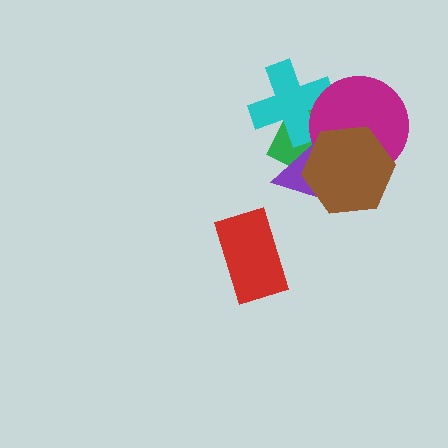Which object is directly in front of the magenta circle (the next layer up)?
The purple triangle is directly in front of the magenta circle.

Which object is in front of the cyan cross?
The magenta circle is in front of the cyan cross.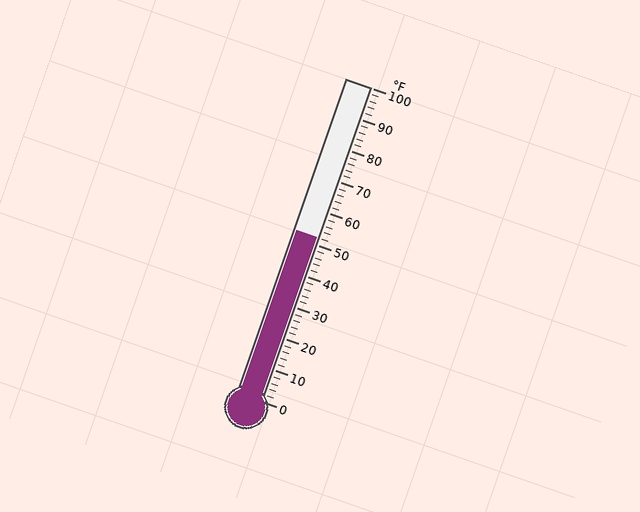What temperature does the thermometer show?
The thermometer shows approximately 52°F.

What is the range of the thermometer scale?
The thermometer scale ranges from 0°F to 100°F.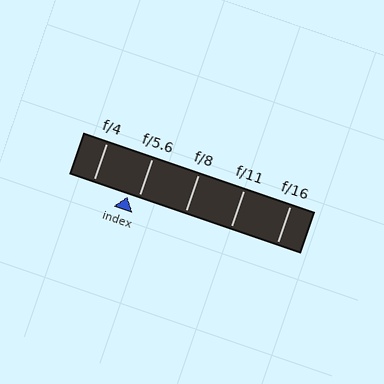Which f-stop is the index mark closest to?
The index mark is closest to f/5.6.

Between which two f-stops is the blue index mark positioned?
The index mark is between f/4 and f/5.6.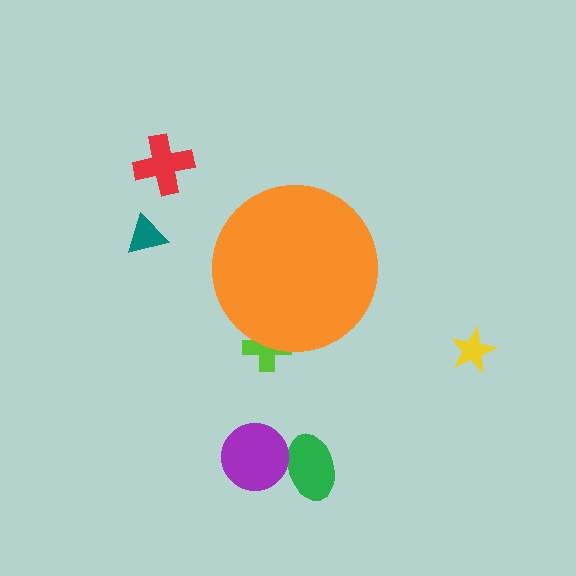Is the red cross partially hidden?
No, the red cross is fully visible.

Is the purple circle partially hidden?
No, the purple circle is fully visible.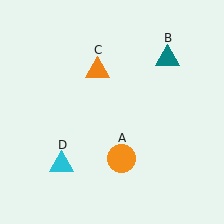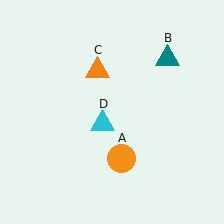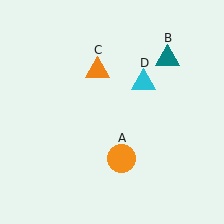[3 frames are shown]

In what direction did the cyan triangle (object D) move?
The cyan triangle (object D) moved up and to the right.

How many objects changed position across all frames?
1 object changed position: cyan triangle (object D).